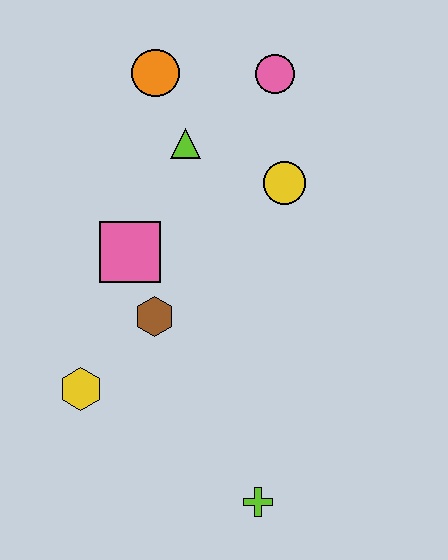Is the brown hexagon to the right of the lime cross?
No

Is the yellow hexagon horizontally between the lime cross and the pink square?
No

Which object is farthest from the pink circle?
The lime cross is farthest from the pink circle.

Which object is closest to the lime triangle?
The orange circle is closest to the lime triangle.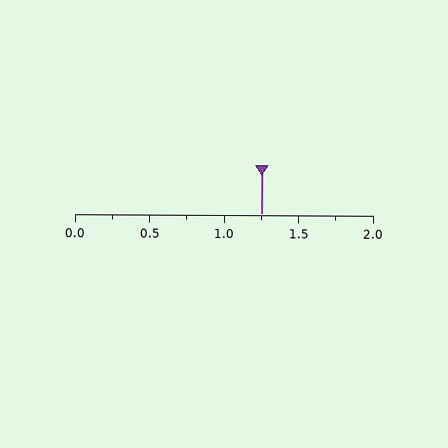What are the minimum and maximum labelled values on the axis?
The axis runs from 0.0 to 2.0.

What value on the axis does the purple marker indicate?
The marker indicates approximately 1.25.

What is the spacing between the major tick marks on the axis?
The major ticks are spaced 0.5 apart.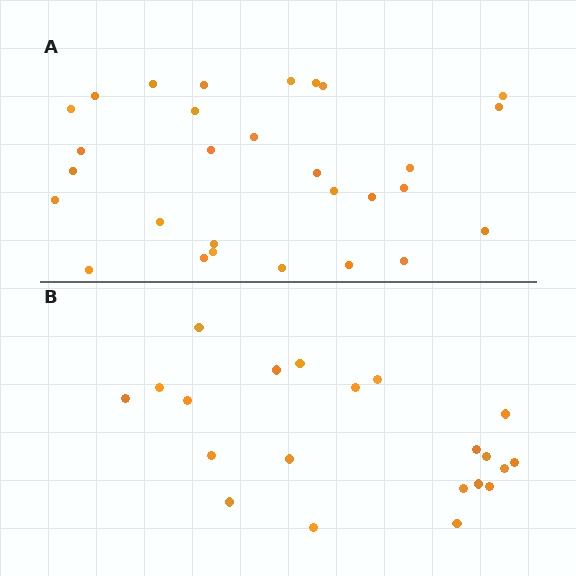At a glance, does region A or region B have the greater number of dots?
Region A (the top region) has more dots.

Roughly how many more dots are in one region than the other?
Region A has roughly 8 or so more dots than region B.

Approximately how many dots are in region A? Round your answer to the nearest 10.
About 30 dots. (The exact count is 29, which rounds to 30.)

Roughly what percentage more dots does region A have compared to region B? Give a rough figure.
About 40% more.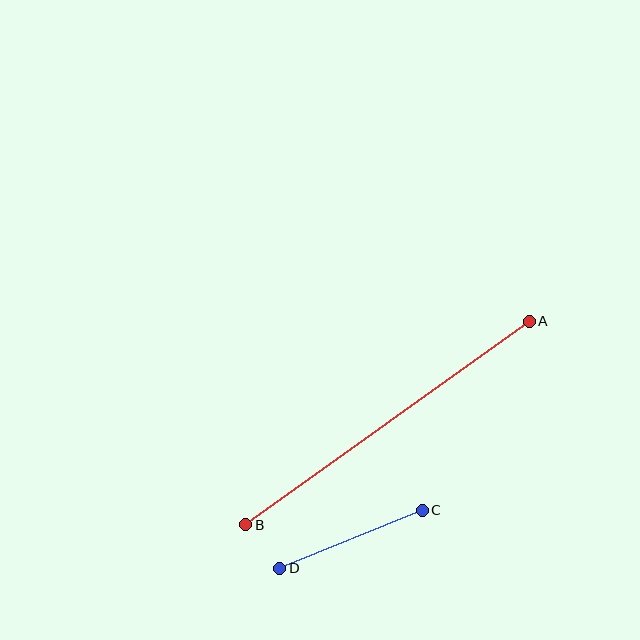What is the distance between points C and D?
The distance is approximately 154 pixels.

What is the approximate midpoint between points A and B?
The midpoint is at approximately (388, 423) pixels.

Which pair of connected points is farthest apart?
Points A and B are farthest apart.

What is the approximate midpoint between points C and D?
The midpoint is at approximately (351, 539) pixels.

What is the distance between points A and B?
The distance is approximately 349 pixels.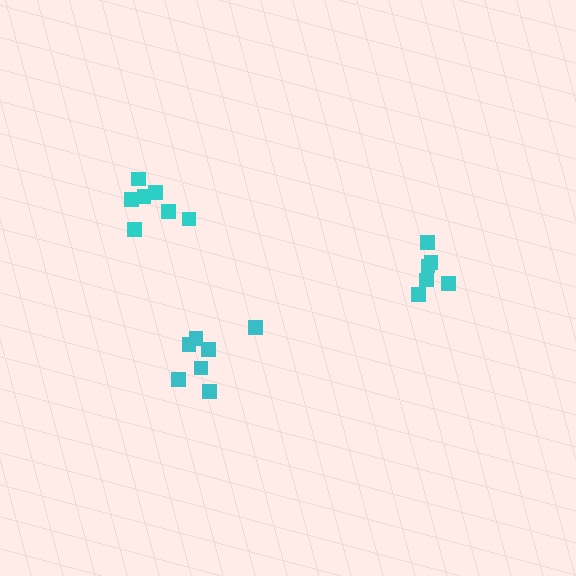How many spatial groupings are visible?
There are 3 spatial groupings.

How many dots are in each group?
Group 1: 6 dots, Group 2: 7 dots, Group 3: 7 dots (20 total).